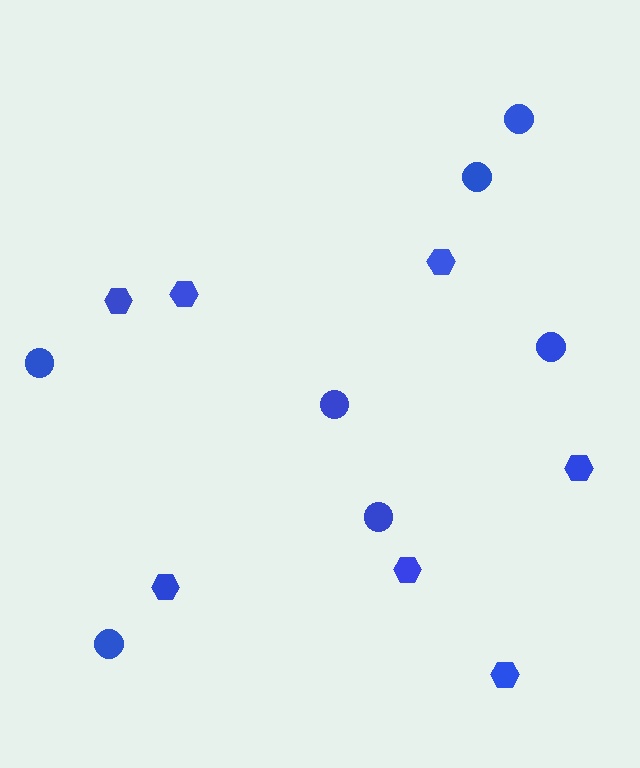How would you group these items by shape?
There are 2 groups: one group of hexagons (7) and one group of circles (7).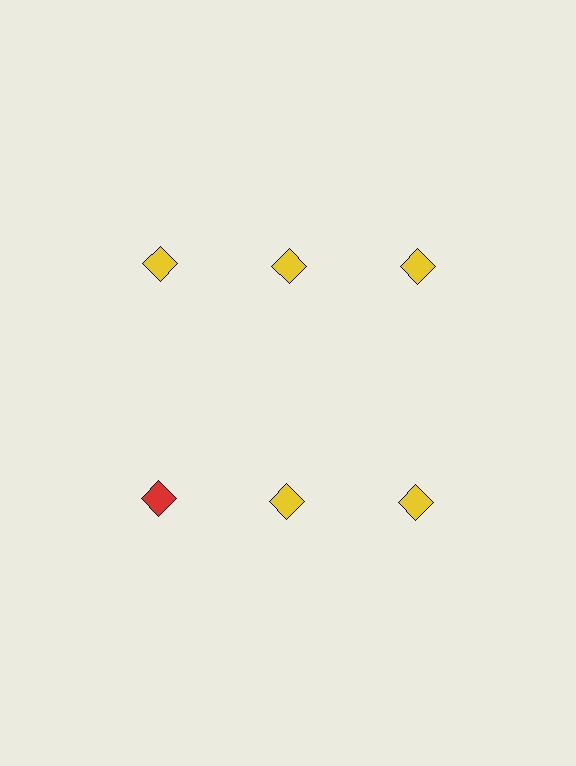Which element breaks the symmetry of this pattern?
The red diamond in the second row, leftmost column breaks the symmetry. All other shapes are yellow diamonds.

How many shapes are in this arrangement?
There are 6 shapes arranged in a grid pattern.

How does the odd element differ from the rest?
It has a different color: red instead of yellow.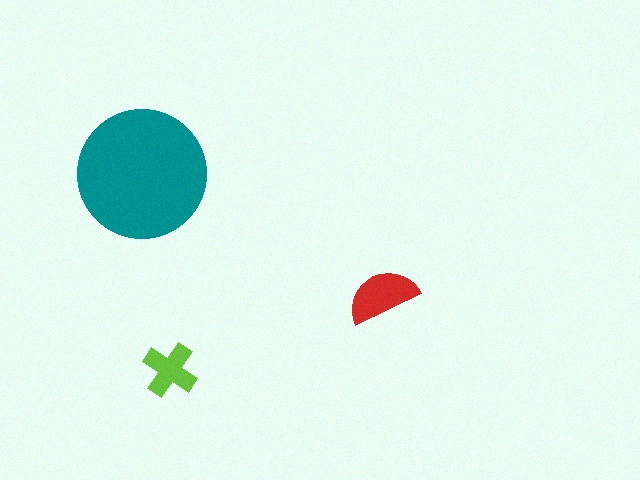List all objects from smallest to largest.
The lime cross, the red semicircle, the teal circle.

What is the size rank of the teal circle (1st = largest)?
1st.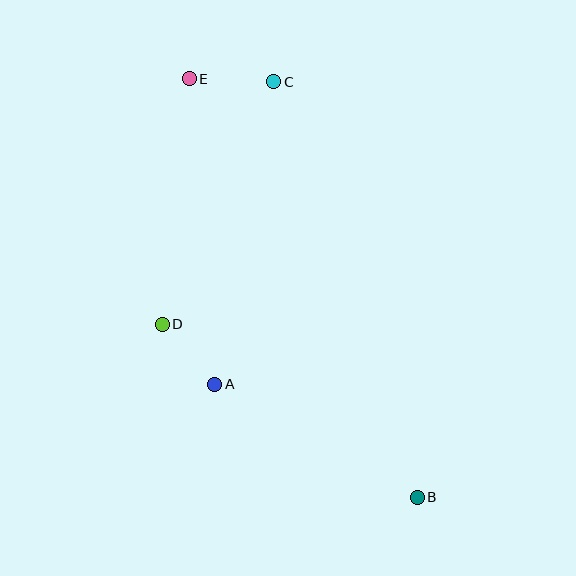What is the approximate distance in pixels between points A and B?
The distance between A and B is approximately 232 pixels.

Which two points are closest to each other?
Points A and D are closest to each other.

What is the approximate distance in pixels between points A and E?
The distance between A and E is approximately 307 pixels.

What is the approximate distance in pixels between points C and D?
The distance between C and D is approximately 267 pixels.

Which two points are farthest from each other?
Points B and E are farthest from each other.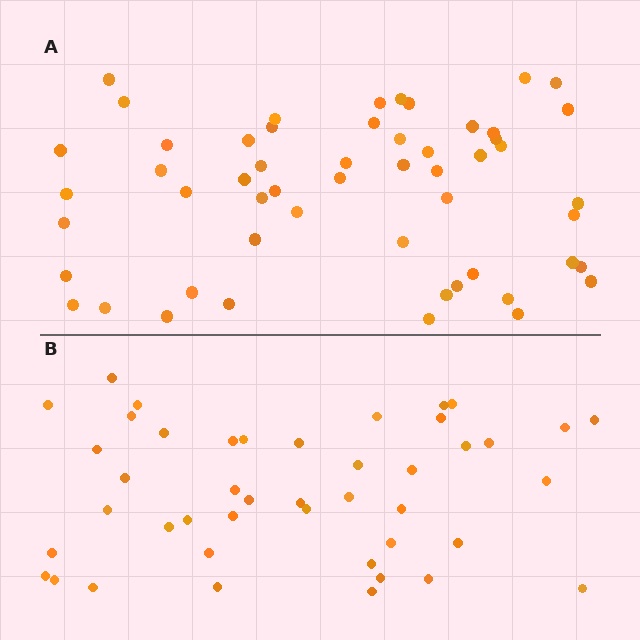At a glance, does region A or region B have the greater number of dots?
Region A (the top region) has more dots.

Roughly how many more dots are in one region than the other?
Region A has roughly 10 or so more dots than region B.